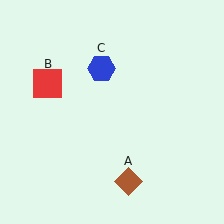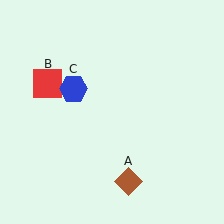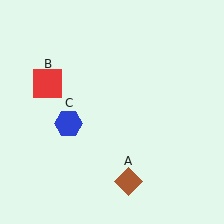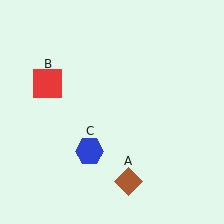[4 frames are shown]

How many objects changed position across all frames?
1 object changed position: blue hexagon (object C).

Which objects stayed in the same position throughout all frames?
Brown diamond (object A) and red square (object B) remained stationary.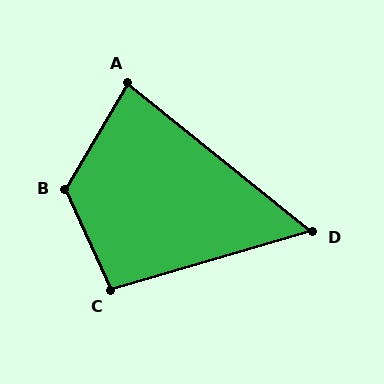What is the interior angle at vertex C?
Approximately 98 degrees (obtuse).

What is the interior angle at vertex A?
Approximately 82 degrees (acute).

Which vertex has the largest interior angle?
B, at approximately 125 degrees.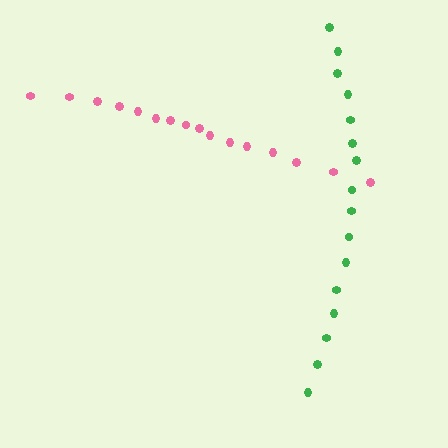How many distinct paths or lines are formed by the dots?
There are 2 distinct paths.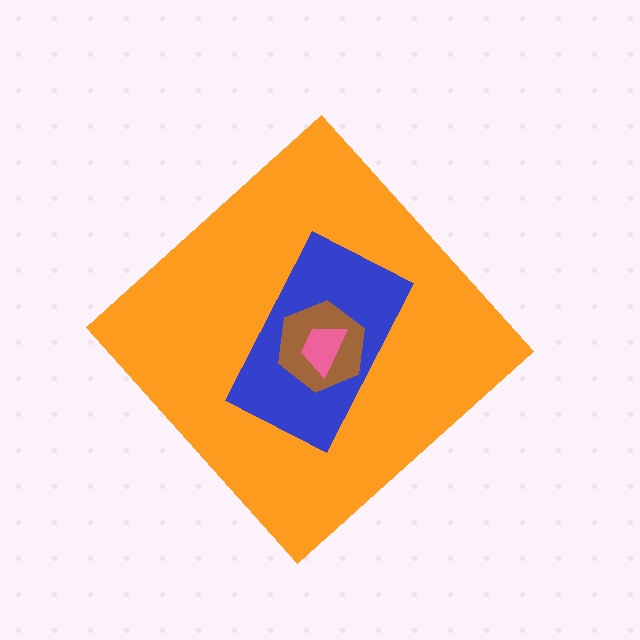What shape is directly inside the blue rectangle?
The brown hexagon.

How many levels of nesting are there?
4.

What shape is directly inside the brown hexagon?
The pink trapezoid.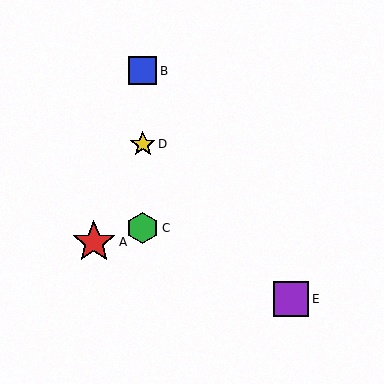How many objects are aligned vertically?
3 objects (B, C, D) are aligned vertically.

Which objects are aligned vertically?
Objects B, C, D are aligned vertically.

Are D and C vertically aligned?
Yes, both are at x≈143.